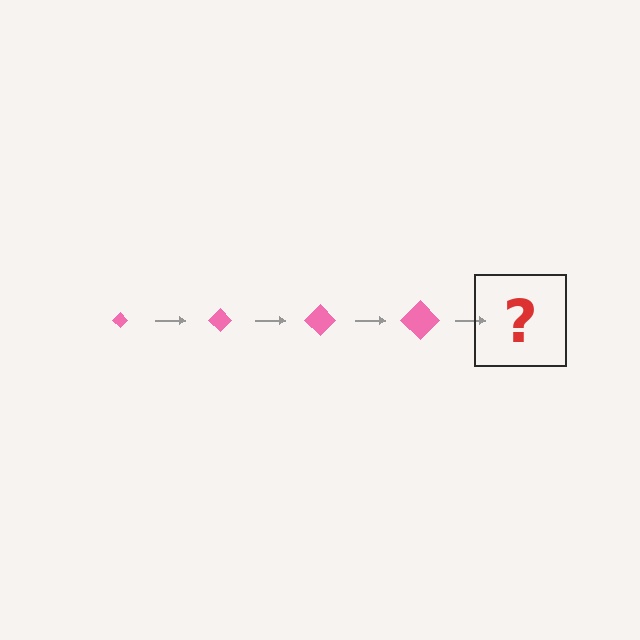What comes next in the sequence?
The next element should be a pink diamond, larger than the previous one.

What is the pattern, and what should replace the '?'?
The pattern is that the diamond gets progressively larger each step. The '?' should be a pink diamond, larger than the previous one.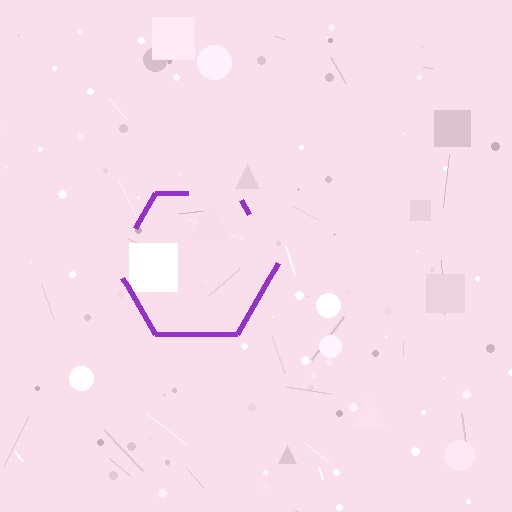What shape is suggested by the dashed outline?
The dashed outline suggests a hexagon.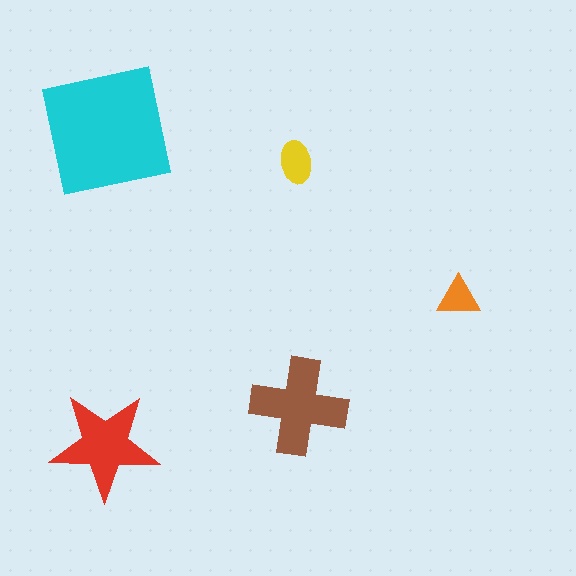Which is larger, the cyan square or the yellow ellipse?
The cyan square.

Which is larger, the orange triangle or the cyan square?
The cyan square.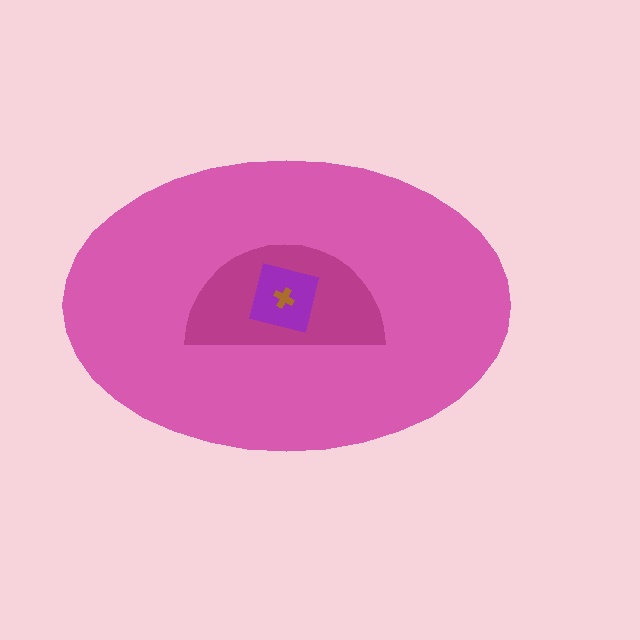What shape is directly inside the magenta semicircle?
The purple square.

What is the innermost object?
The brown cross.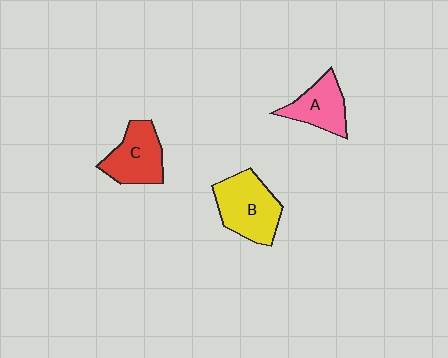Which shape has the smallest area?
Shape A (pink).